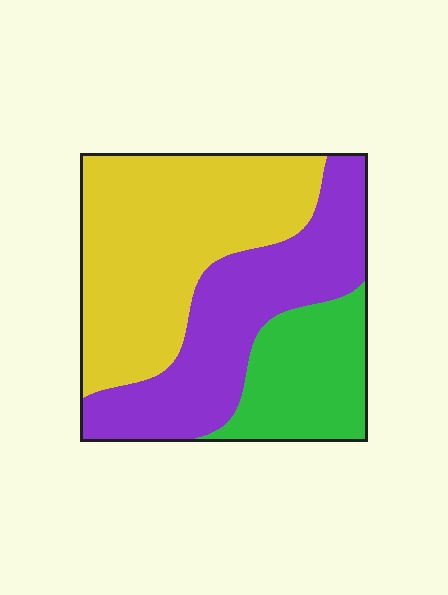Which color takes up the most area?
Yellow, at roughly 45%.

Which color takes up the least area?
Green, at roughly 20%.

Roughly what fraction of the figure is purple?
Purple takes up about one third (1/3) of the figure.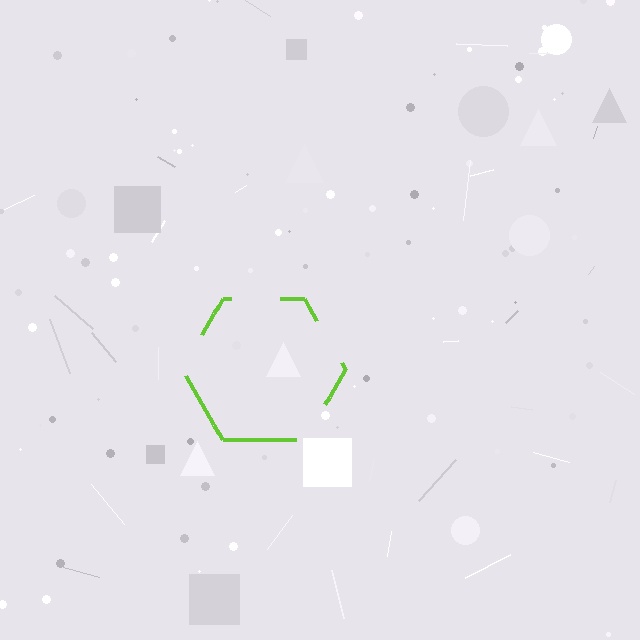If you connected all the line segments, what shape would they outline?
They would outline a hexagon.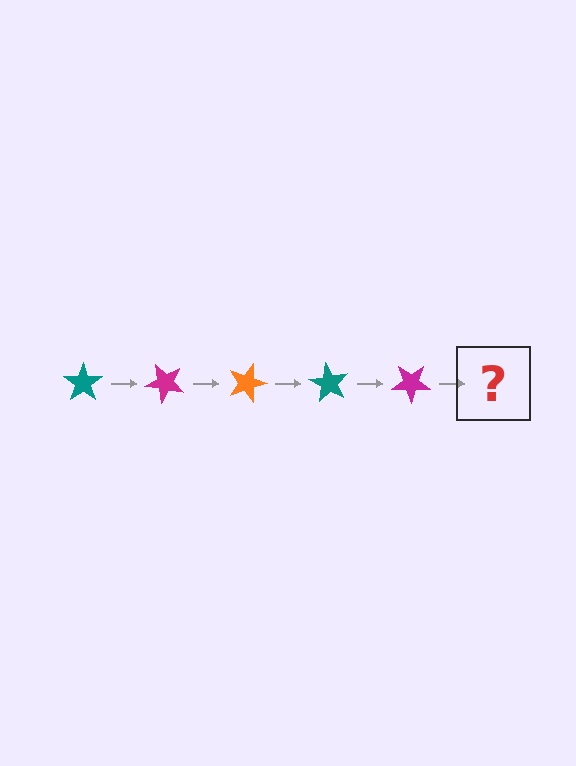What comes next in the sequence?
The next element should be an orange star, rotated 225 degrees from the start.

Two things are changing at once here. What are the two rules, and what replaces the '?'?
The two rules are that it rotates 45 degrees each step and the color cycles through teal, magenta, and orange. The '?' should be an orange star, rotated 225 degrees from the start.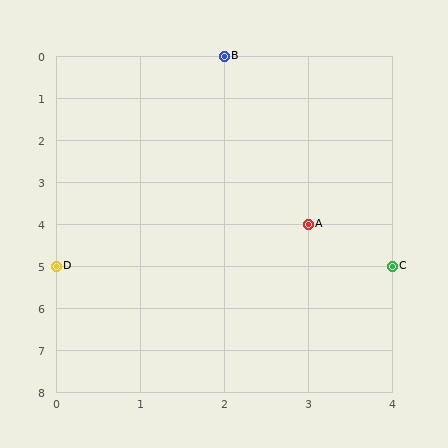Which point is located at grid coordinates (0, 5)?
Point D is at (0, 5).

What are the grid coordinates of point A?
Point A is at grid coordinates (3, 4).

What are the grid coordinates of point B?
Point B is at grid coordinates (2, 0).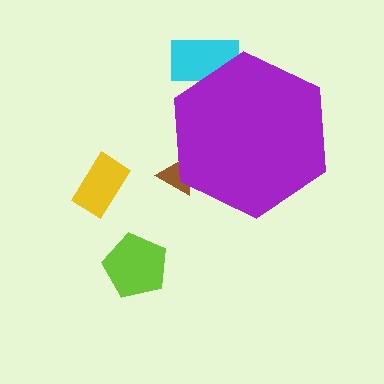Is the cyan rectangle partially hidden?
Yes, the cyan rectangle is partially hidden behind the purple hexagon.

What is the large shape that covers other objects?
A purple hexagon.